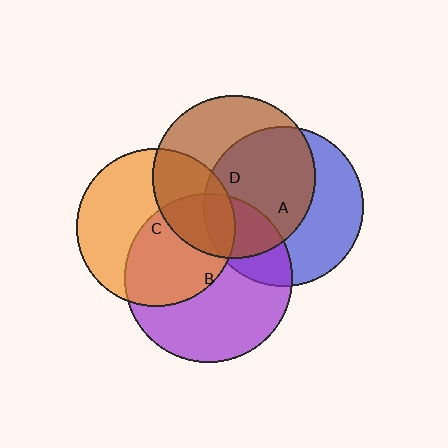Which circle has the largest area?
Circle B (purple).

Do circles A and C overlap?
Yes.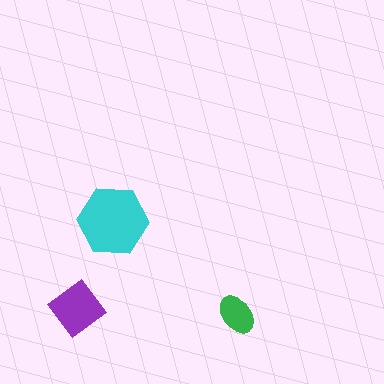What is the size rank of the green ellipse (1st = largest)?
3rd.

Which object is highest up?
The cyan hexagon is topmost.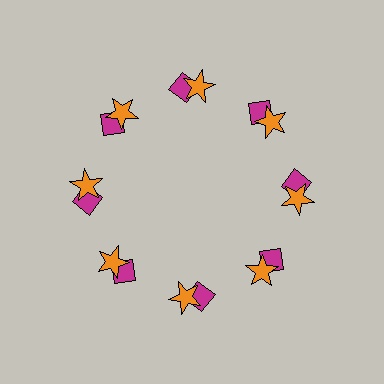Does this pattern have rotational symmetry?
Yes, this pattern has 8-fold rotational symmetry. It looks the same after rotating 45 degrees around the center.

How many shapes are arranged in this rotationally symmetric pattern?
There are 16 shapes, arranged in 8 groups of 2.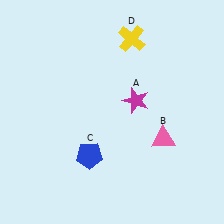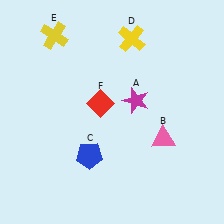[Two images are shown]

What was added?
A yellow cross (E), a red diamond (F) were added in Image 2.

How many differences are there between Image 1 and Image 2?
There are 2 differences between the two images.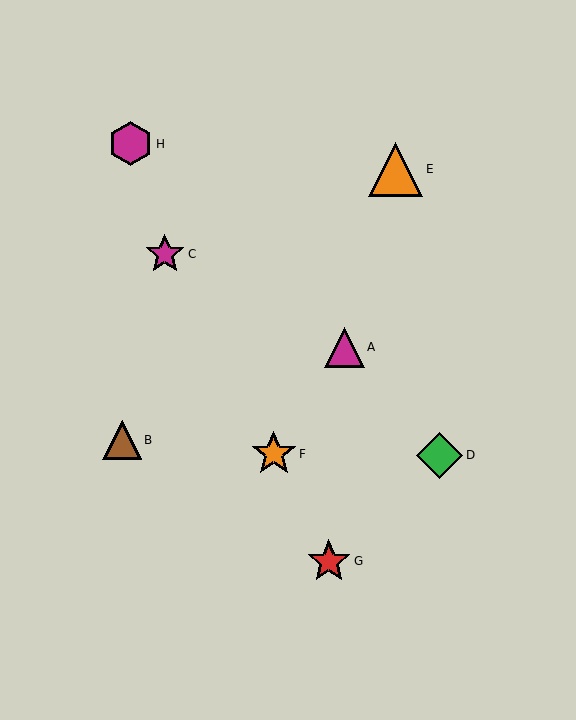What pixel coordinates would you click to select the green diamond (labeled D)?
Click at (440, 455) to select the green diamond D.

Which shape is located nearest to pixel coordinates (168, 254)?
The magenta star (labeled C) at (165, 254) is nearest to that location.